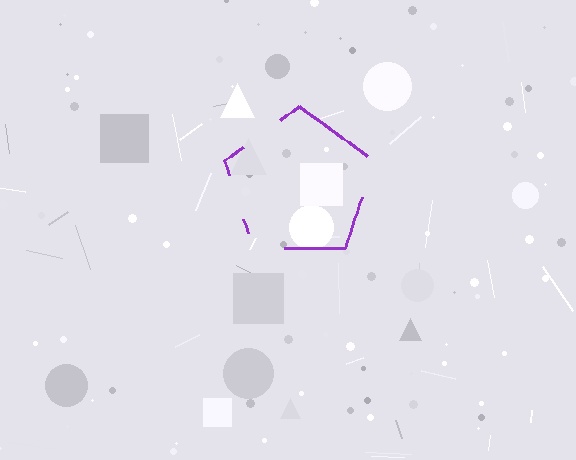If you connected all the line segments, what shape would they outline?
They would outline a pentagon.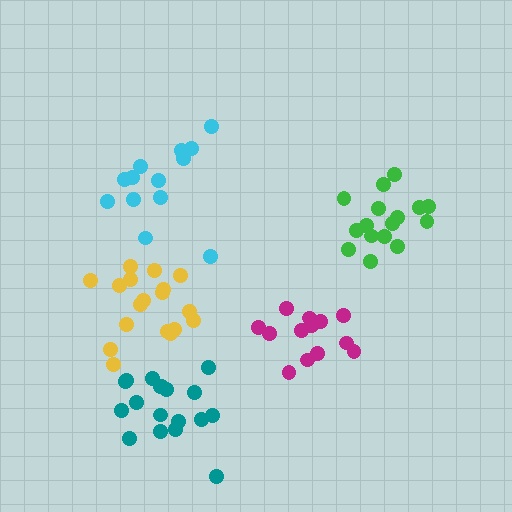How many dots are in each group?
Group 1: 16 dots, Group 2: 13 dots, Group 3: 18 dots, Group 4: 13 dots, Group 5: 18 dots (78 total).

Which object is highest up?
The cyan cluster is topmost.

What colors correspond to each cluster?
The clusters are colored: green, magenta, yellow, cyan, teal.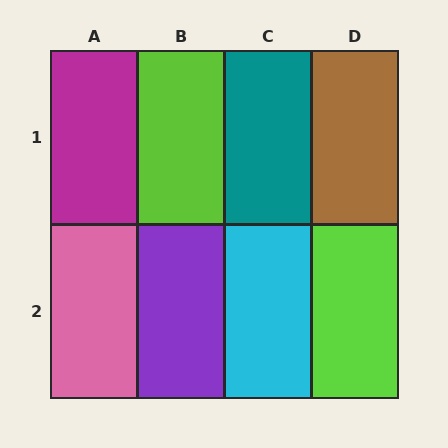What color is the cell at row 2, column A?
Pink.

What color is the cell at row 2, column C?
Cyan.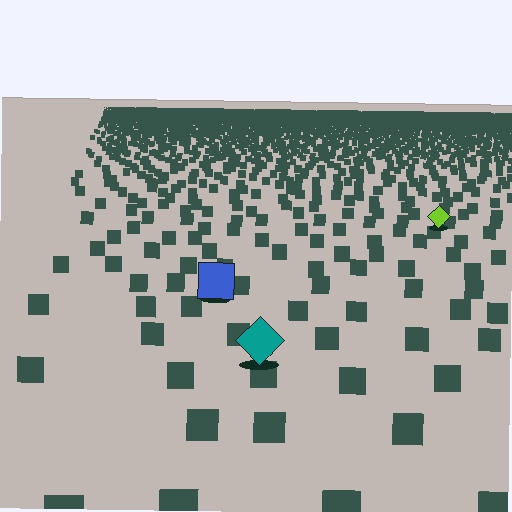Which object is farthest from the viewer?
The lime diamond is farthest from the viewer. It appears smaller and the ground texture around it is denser.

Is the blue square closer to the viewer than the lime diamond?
Yes. The blue square is closer — you can tell from the texture gradient: the ground texture is coarser near it.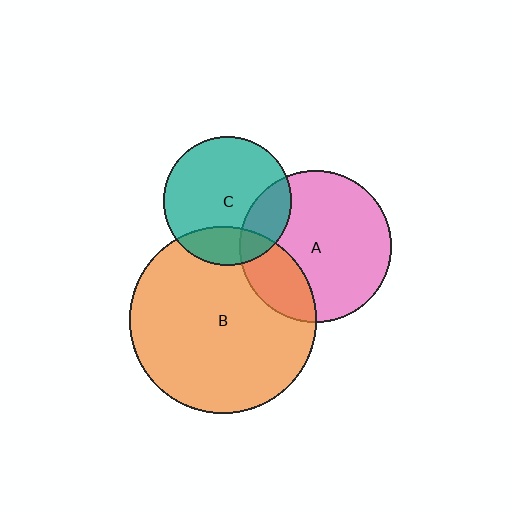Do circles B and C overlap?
Yes.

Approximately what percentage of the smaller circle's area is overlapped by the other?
Approximately 20%.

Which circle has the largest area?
Circle B (orange).